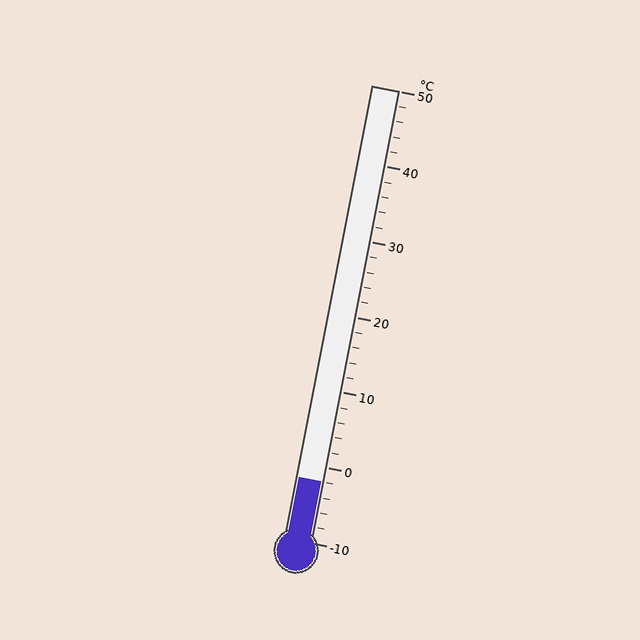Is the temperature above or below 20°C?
The temperature is below 20°C.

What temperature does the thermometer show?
The thermometer shows approximately -2°C.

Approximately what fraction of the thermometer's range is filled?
The thermometer is filled to approximately 15% of its range.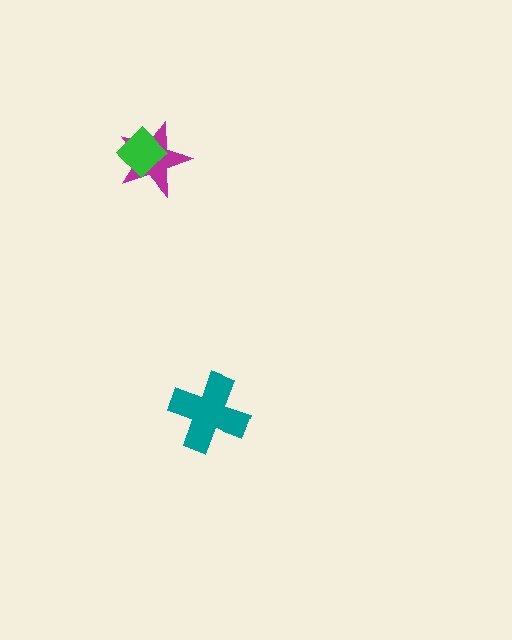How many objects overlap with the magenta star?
1 object overlaps with the magenta star.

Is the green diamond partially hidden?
No, no other shape covers it.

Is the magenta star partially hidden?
Yes, it is partially covered by another shape.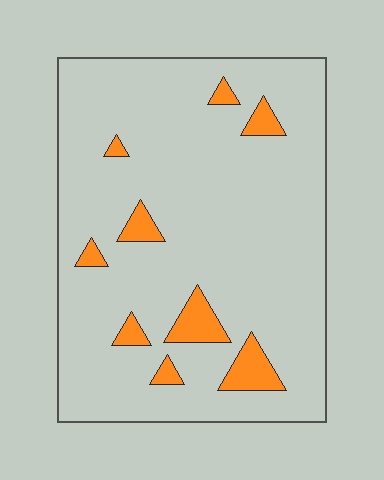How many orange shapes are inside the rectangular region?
9.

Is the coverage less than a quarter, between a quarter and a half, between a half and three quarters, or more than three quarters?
Less than a quarter.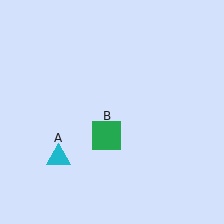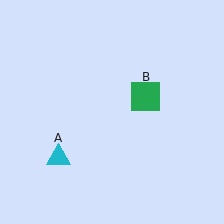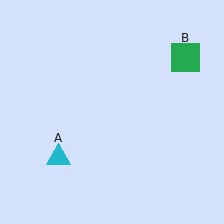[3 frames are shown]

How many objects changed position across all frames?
1 object changed position: green square (object B).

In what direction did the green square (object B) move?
The green square (object B) moved up and to the right.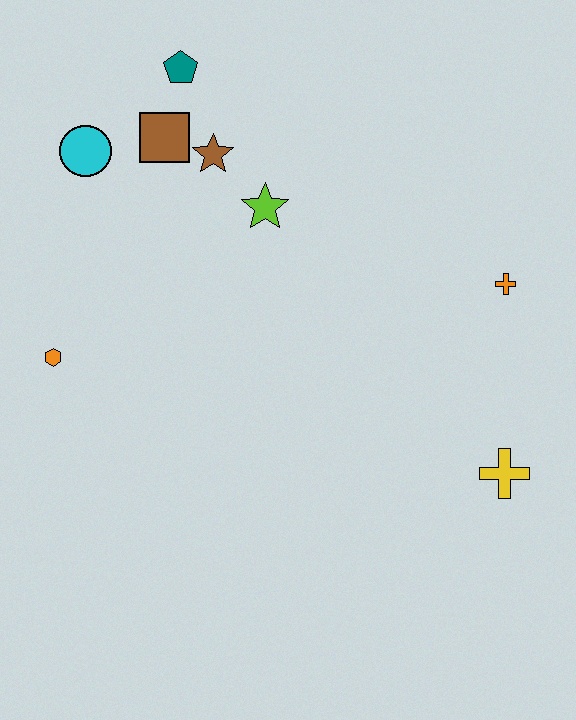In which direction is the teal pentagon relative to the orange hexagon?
The teal pentagon is above the orange hexagon.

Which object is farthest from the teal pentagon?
The yellow cross is farthest from the teal pentagon.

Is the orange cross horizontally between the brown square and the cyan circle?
No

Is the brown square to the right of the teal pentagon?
No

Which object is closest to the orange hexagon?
The cyan circle is closest to the orange hexagon.